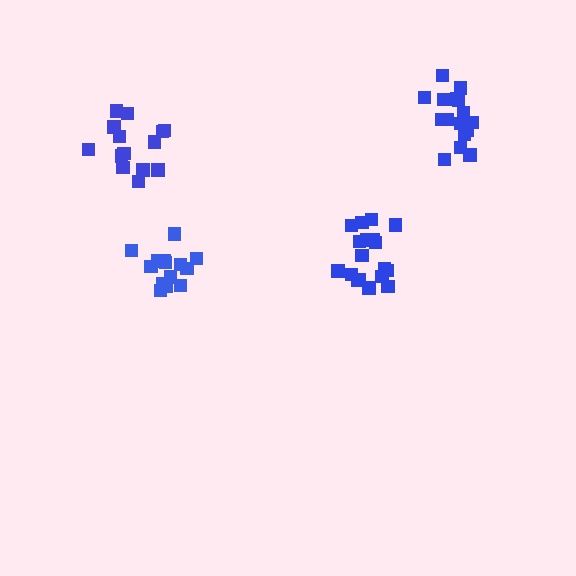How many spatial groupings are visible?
There are 4 spatial groupings.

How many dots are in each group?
Group 1: 17 dots, Group 2: 18 dots, Group 3: 14 dots, Group 4: 14 dots (63 total).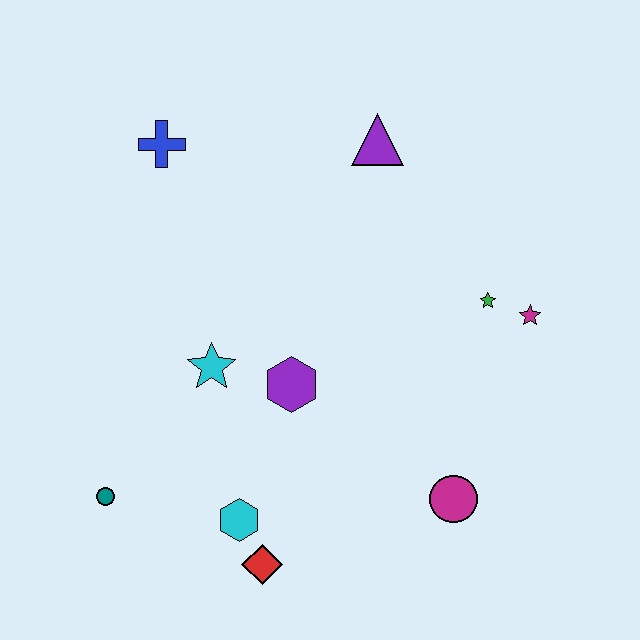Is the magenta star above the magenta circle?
Yes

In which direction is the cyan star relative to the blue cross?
The cyan star is below the blue cross.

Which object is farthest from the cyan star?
The magenta star is farthest from the cyan star.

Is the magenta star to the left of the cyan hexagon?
No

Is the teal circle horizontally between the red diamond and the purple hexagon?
No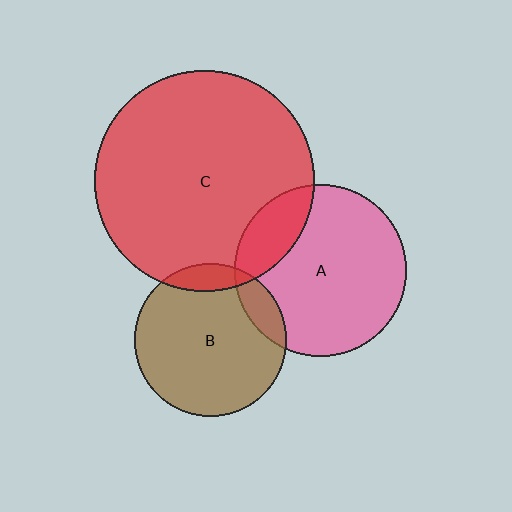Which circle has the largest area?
Circle C (red).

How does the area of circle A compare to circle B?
Approximately 1.3 times.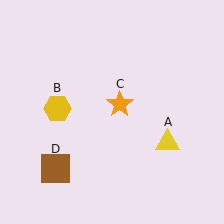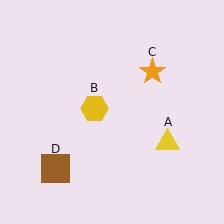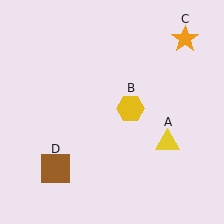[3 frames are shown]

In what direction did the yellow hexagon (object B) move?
The yellow hexagon (object B) moved right.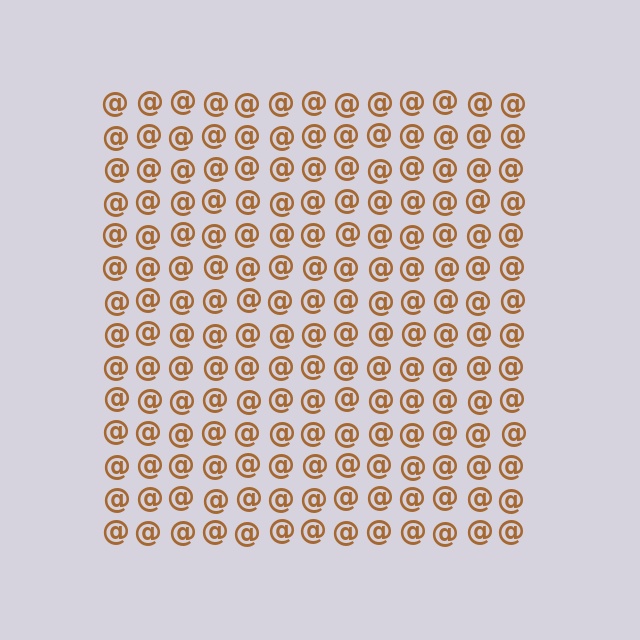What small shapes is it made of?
It is made of small at signs.